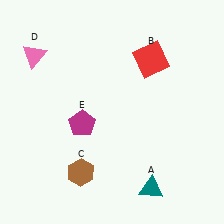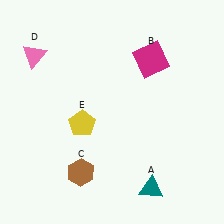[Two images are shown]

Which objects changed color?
B changed from red to magenta. E changed from magenta to yellow.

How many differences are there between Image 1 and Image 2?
There are 2 differences between the two images.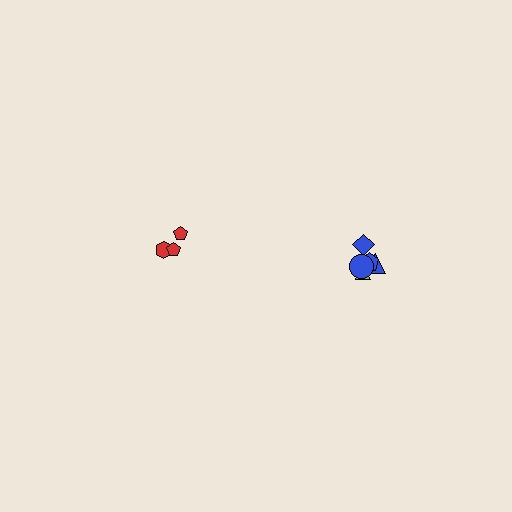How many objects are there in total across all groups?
There are 8 objects.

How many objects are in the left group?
There are 3 objects.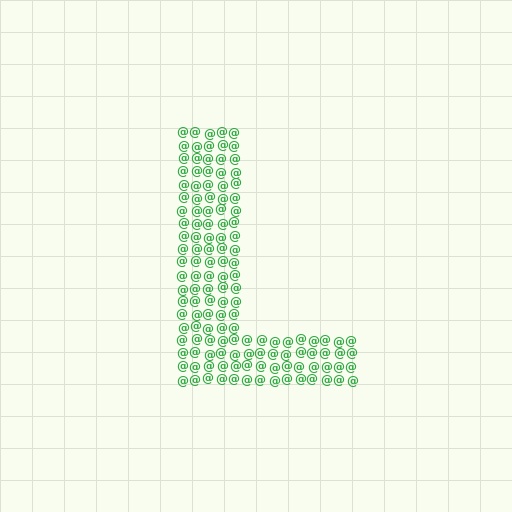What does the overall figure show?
The overall figure shows the letter L.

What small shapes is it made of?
It is made of small at signs.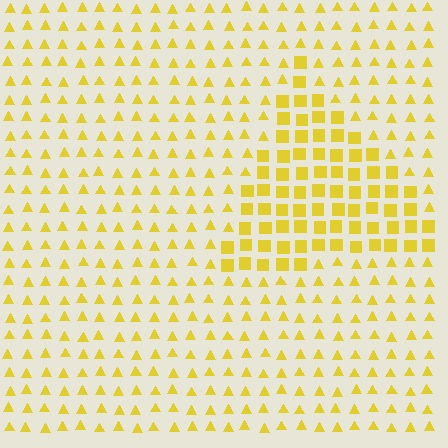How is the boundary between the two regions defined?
The boundary is defined by a change in element shape: squares inside vs. triangles outside. All elements share the same color and spacing.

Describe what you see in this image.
The image is filled with small yellow elements arranged in a uniform grid. A triangle-shaped region contains squares, while the surrounding area contains triangles. The boundary is defined purely by the change in element shape.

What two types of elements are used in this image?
The image uses squares inside the triangle region and triangles outside it.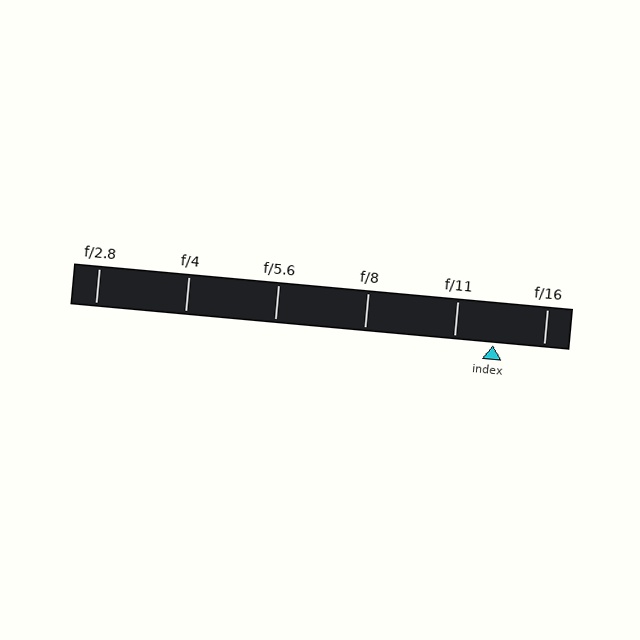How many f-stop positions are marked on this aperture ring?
There are 6 f-stop positions marked.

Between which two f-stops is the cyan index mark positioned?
The index mark is between f/11 and f/16.